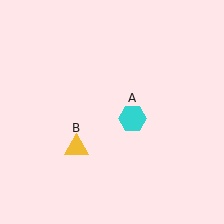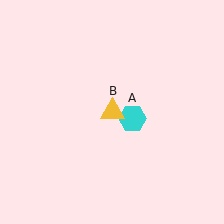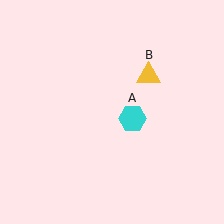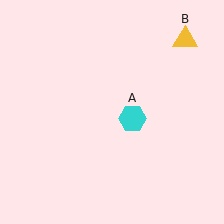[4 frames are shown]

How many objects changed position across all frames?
1 object changed position: yellow triangle (object B).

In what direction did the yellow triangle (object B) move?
The yellow triangle (object B) moved up and to the right.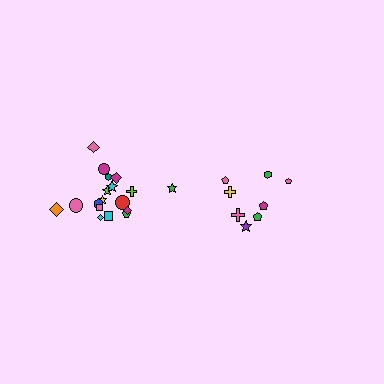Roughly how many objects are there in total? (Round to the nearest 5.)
Roughly 25 objects in total.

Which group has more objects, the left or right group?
The left group.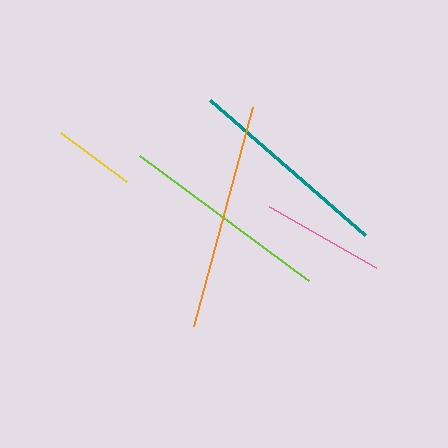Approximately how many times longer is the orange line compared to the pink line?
The orange line is approximately 1.8 times the length of the pink line.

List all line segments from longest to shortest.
From longest to shortest: orange, lime, teal, pink, yellow.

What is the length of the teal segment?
The teal segment is approximately 205 pixels long.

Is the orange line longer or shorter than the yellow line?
The orange line is longer than the yellow line.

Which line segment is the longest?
The orange line is the longest at approximately 226 pixels.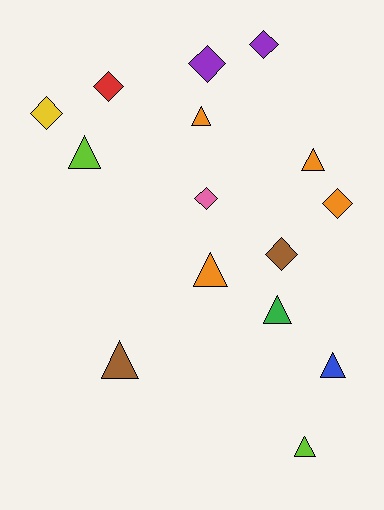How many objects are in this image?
There are 15 objects.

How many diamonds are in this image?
There are 7 diamonds.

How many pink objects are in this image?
There is 1 pink object.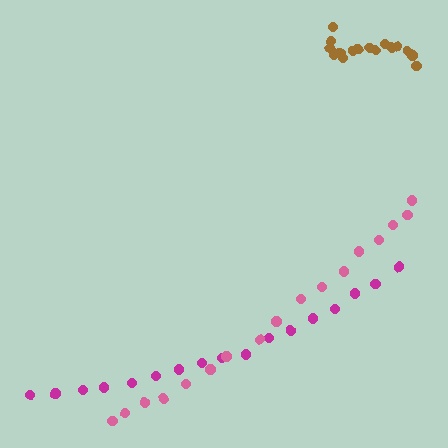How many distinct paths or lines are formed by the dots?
There are 3 distinct paths.